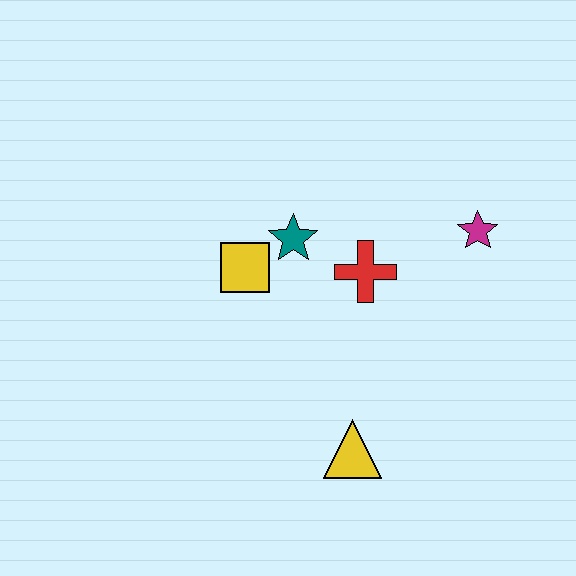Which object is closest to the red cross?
The teal star is closest to the red cross.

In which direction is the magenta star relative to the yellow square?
The magenta star is to the right of the yellow square.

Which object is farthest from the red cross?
The yellow triangle is farthest from the red cross.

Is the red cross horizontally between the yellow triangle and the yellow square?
No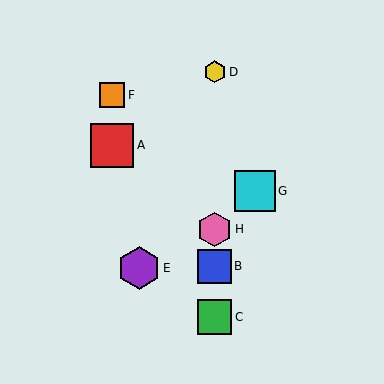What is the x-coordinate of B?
Object B is at x≈215.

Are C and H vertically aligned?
Yes, both are at x≈215.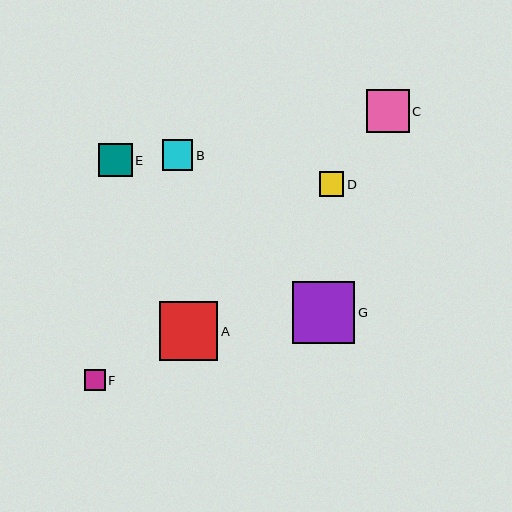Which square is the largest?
Square G is the largest with a size of approximately 62 pixels.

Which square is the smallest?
Square F is the smallest with a size of approximately 21 pixels.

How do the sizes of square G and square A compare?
Square G and square A are approximately the same size.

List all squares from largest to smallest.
From largest to smallest: G, A, C, E, B, D, F.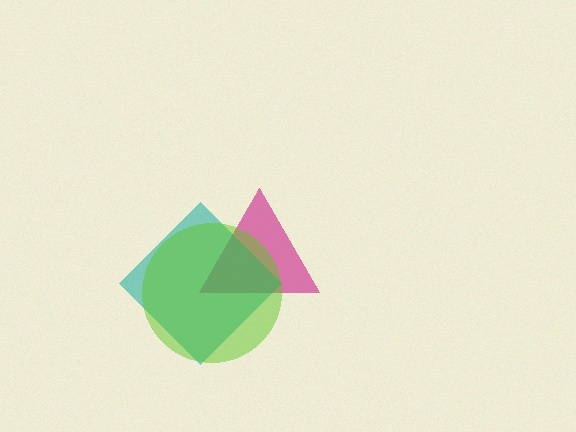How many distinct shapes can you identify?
There are 3 distinct shapes: a magenta triangle, a teal diamond, a lime circle.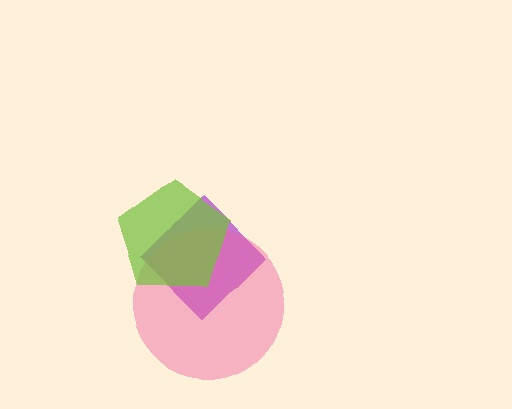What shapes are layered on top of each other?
The layered shapes are: a purple diamond, a pink circle, a lime pentagon.